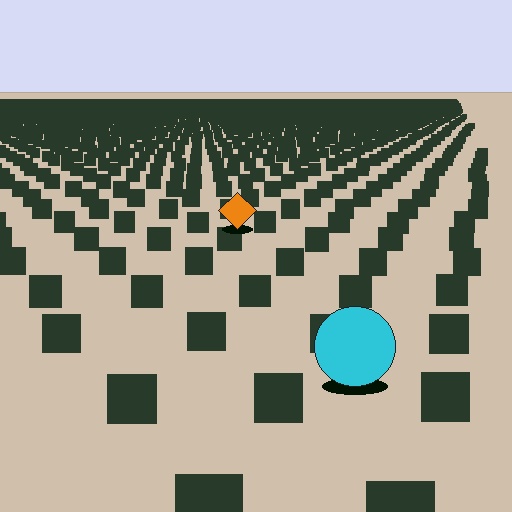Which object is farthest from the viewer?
The orange diamond is farthest from the viewer. It appears smaller and the ground texture around it is denser.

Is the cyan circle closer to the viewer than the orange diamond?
Yes. The cyan circle is closer — you can tell from the texture gradient: the ground texture is coarser near it.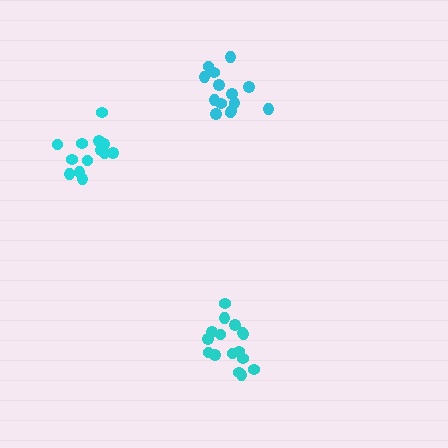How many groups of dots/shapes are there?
There are 3 groups.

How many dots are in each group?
Group 1: 13 dots, Group 2: 16 dots, Group 3: 14 dots (43 total).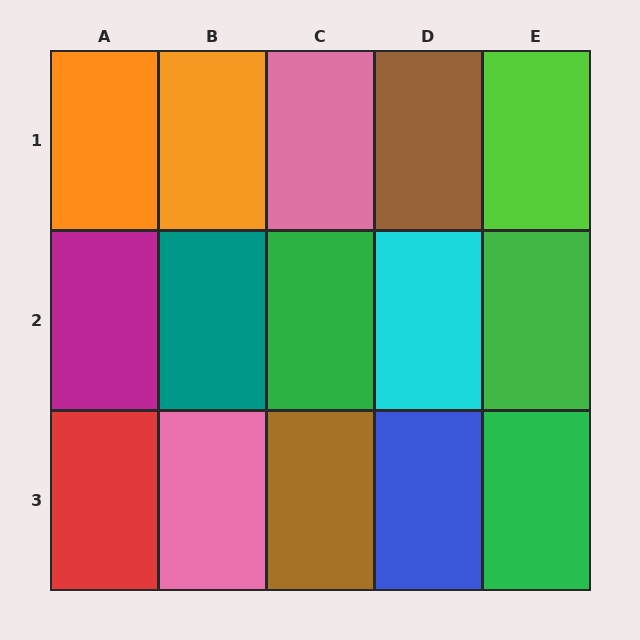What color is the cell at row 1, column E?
Lime.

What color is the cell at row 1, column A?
Orange.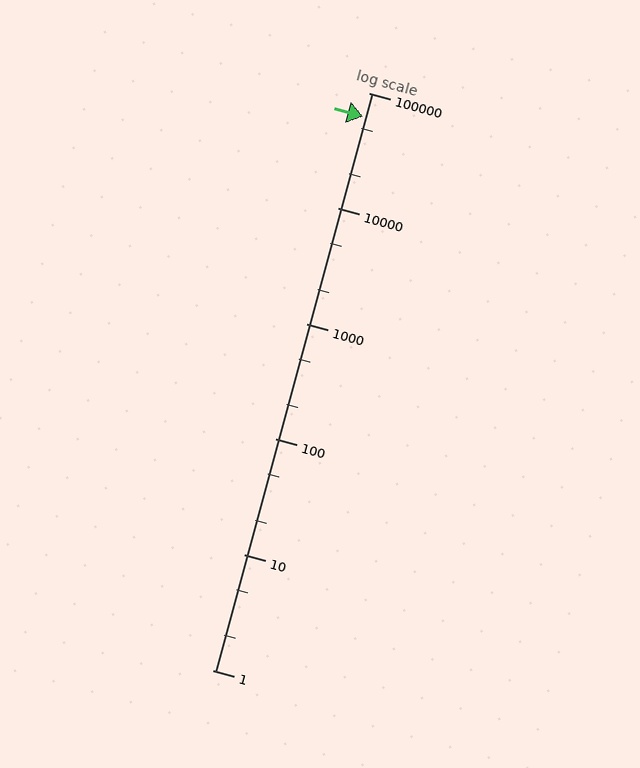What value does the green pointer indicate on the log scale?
The pointer indicates approximately 62000.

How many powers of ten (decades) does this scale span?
The scale spans 5 decades, from 1 to 100000.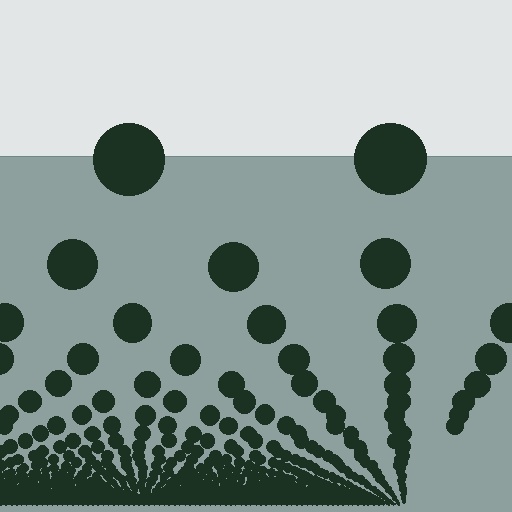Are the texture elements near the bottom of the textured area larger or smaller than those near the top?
Smaller. The gradient is inverted — elements near the bottom are smaller and denser.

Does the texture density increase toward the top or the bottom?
Density increases toward the bottom.